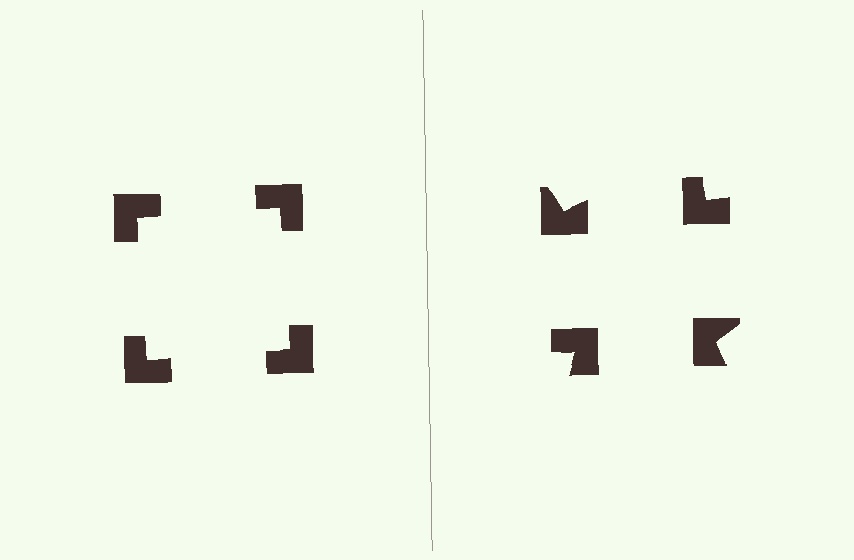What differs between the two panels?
The notched squares are positioned identically on both sides; only the wedge orientations differ. On the left they align to a square; on the right they are misaligned.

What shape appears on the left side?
An illusory square.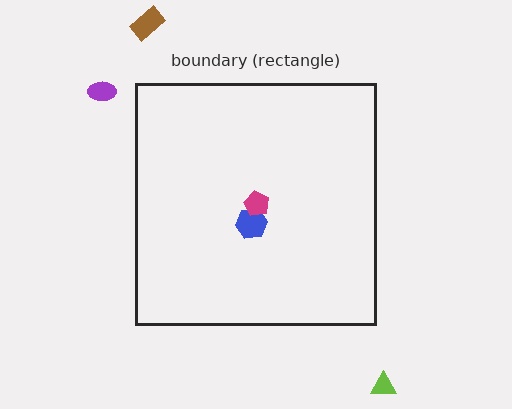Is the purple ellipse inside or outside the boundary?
Outside.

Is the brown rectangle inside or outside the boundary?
Outside.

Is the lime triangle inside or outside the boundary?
Outside.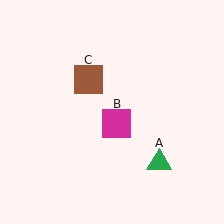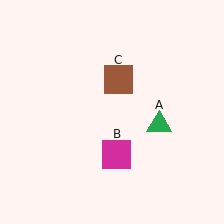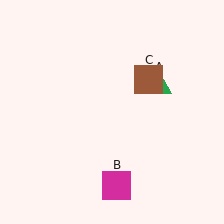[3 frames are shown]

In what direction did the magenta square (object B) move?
The magenta square (object B) moved down.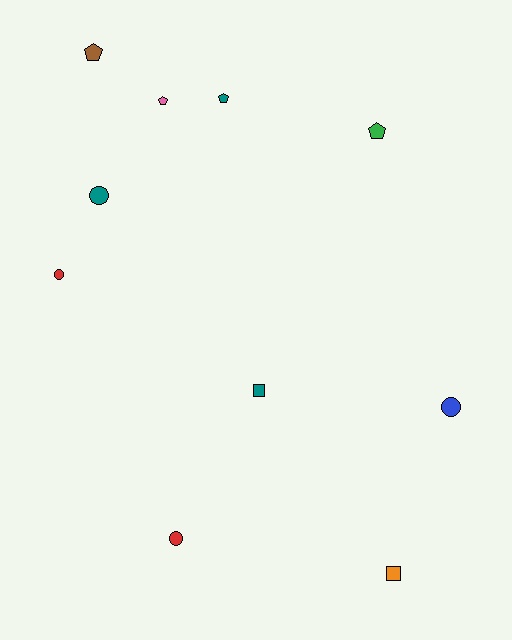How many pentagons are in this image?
There are 4 pentagons.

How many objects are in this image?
There are 10 objects.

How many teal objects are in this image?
There are 3 teal objects.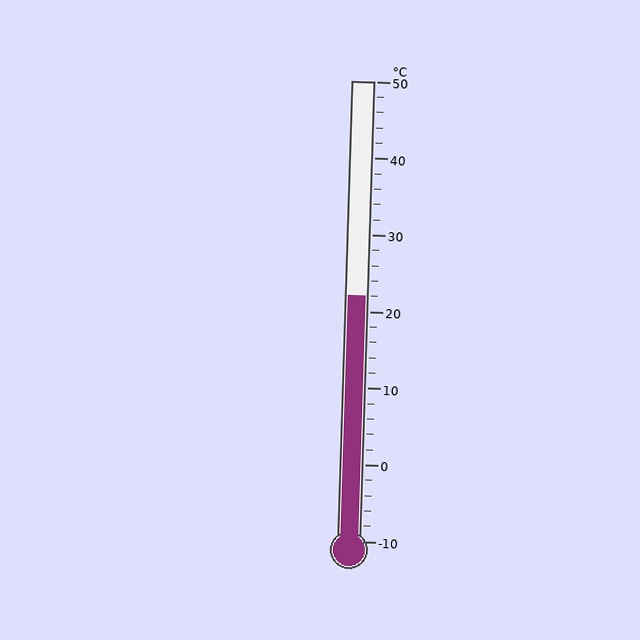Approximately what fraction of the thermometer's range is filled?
The thermometer is filled to approximately 55% of its range.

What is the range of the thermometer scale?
The thermometer scale ranges from -10°C to 50°C.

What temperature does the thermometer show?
The thermometer shows approximately 22°C.